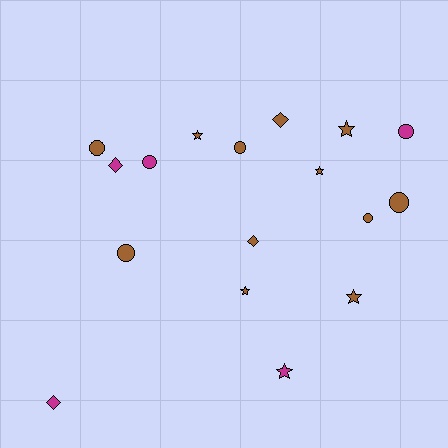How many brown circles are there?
There are 5 brown circles.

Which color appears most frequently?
Brown, with 12 objects.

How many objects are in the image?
There are 17 objects.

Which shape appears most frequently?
Circle, with 7 objects.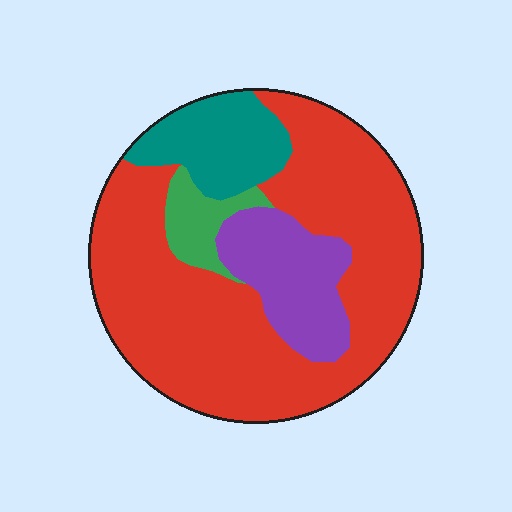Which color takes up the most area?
Red, at roughly 65%.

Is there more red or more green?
Red.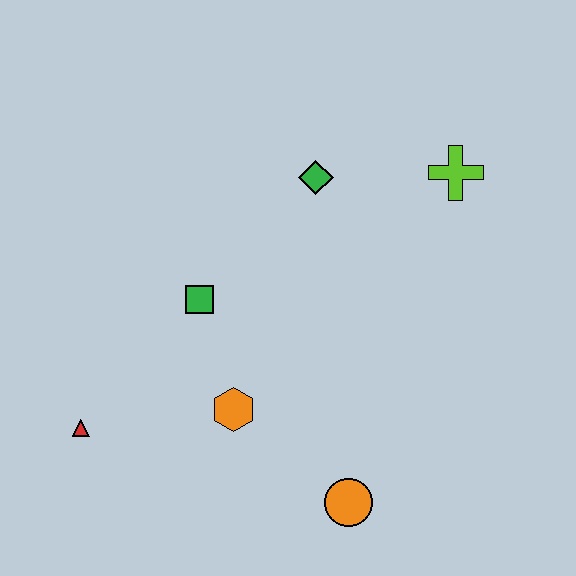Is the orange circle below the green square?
Yes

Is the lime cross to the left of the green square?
No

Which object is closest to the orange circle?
The orange hexagon is closest to the orange circle.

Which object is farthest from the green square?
The lime cross is farthest from the green square.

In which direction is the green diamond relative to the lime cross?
The green diamond is to the left of the lime cross.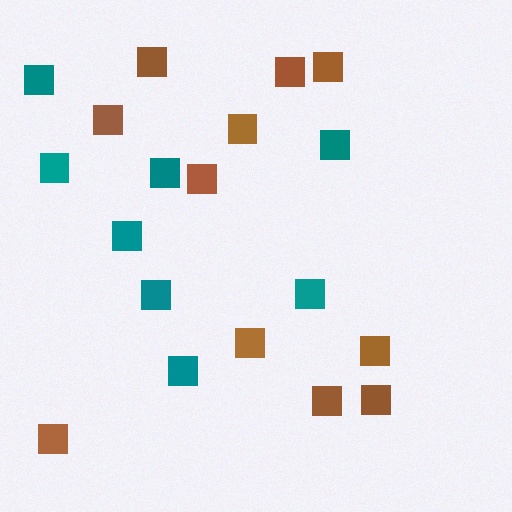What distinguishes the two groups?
There are 2 groups: one group of brown squares (11) and one group of teal squares (8).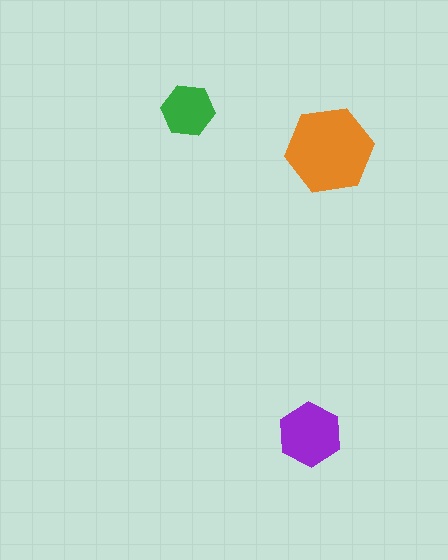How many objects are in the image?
There are 3 objects in the image.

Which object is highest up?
The green hexagon is topmost.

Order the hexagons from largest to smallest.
the orange one, the purple one, the green one.